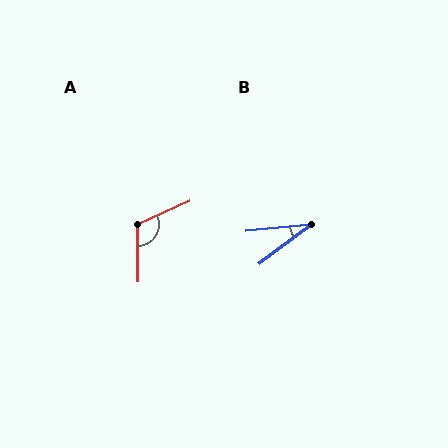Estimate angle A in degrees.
Approximately 114 degrees.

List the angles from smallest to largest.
B (31°), A (114°).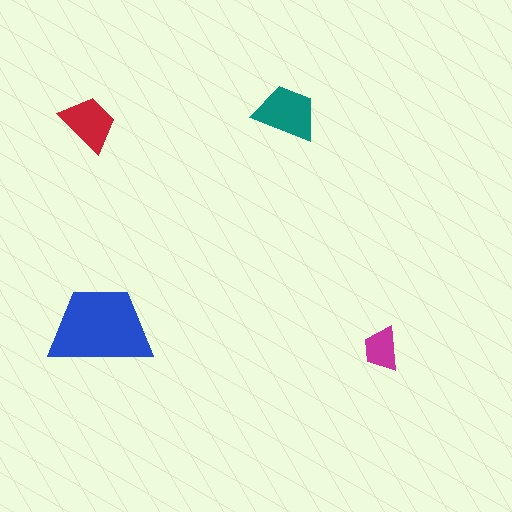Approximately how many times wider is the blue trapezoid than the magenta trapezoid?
About 2.5 times wider.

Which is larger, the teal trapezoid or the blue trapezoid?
The blue one.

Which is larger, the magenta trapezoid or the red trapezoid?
The red one.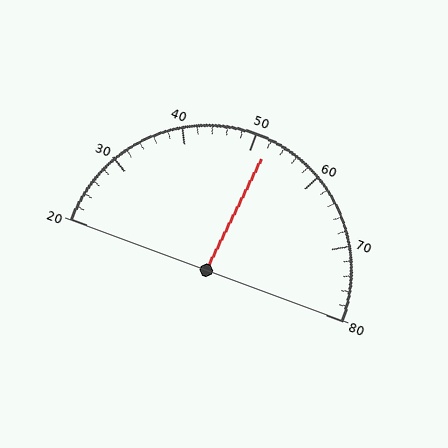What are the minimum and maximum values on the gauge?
The gauge ranges from 20 to 80.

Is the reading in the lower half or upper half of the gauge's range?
The reading is in the upper half of the range (20 to 80).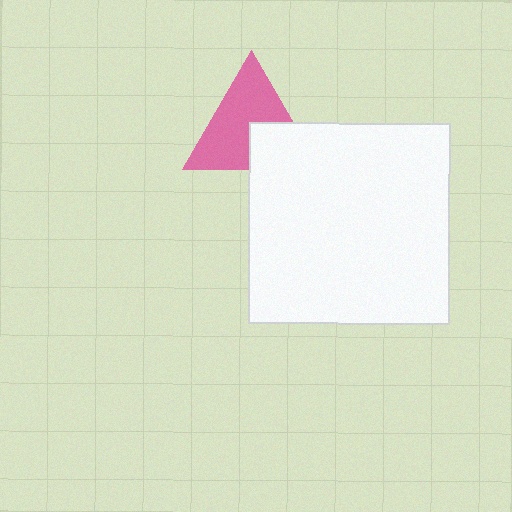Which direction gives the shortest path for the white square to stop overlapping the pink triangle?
Moving down gives the shortest separation.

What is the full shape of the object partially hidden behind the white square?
The partially hidden object is a pink triangle.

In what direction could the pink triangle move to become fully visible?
The pink triangle could move up. That would shift it out from behind the white square entirely.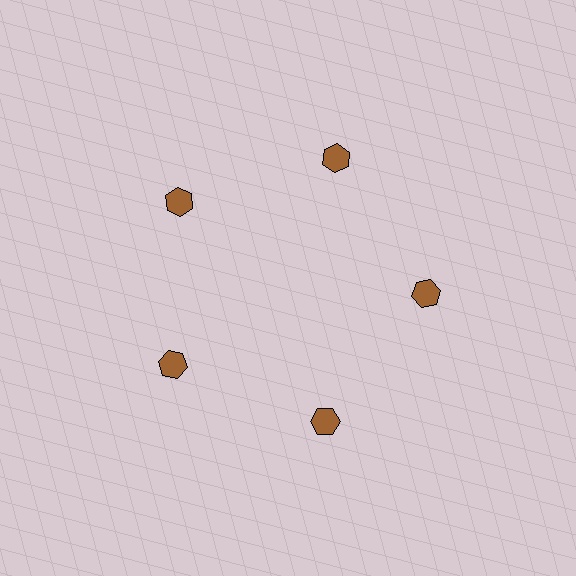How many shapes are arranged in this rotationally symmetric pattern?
There are 5 shapes, arranged in 5 groups of 1.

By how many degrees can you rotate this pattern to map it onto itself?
The pattern maps onto itself every 72 degrees of rotation.